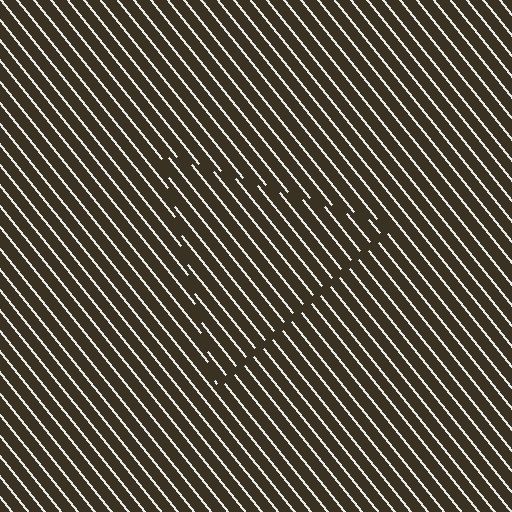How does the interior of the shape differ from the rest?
The interior of the shape contains the same grating, shifted by half a period — the contour is defined by the phase discontinuity where line-ends from the inner and outer gratings abut.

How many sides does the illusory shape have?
3 sides — the line-ends trace a triangle.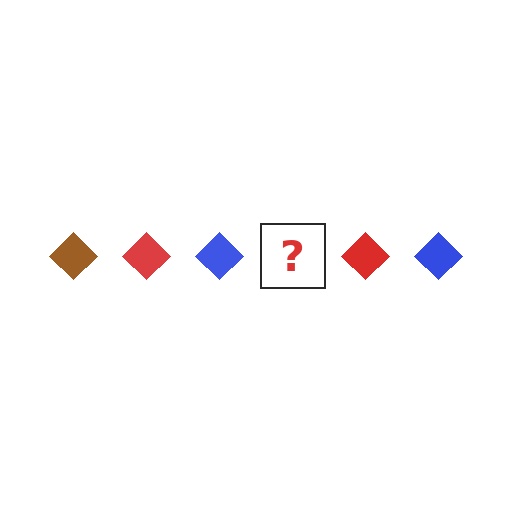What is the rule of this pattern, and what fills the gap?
The rule is that the pattern cycles through brown, red, blue diamonds. The gap should be filled with a brown diamond.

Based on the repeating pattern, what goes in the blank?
The blank should be a brown diamond.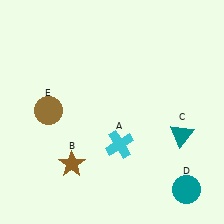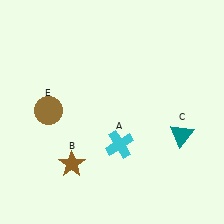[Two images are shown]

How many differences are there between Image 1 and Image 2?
There is 1 difference between the two images.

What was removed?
The teal circle (D) was removed in Image 2.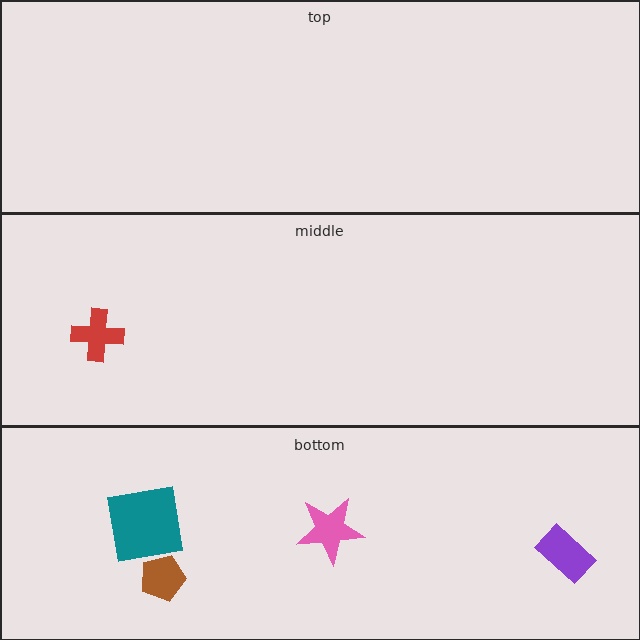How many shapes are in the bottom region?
4.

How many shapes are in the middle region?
1.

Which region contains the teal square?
The bottom region.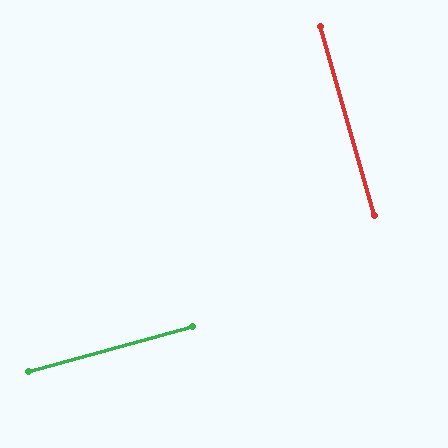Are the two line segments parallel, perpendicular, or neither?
Perpendicular — they meet at approximately 89°.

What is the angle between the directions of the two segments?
Approximately 89 degrees.